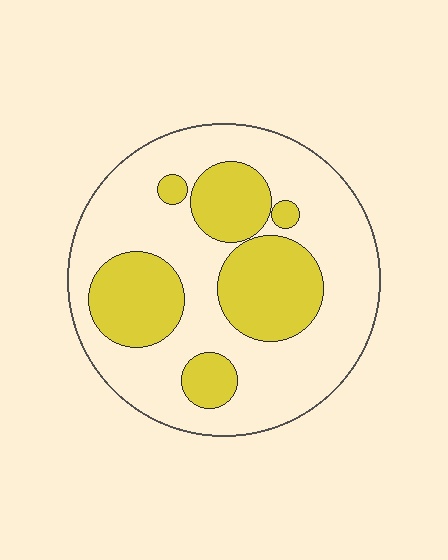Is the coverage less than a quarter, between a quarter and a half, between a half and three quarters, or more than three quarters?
Between a quarter and a half.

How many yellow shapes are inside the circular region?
6.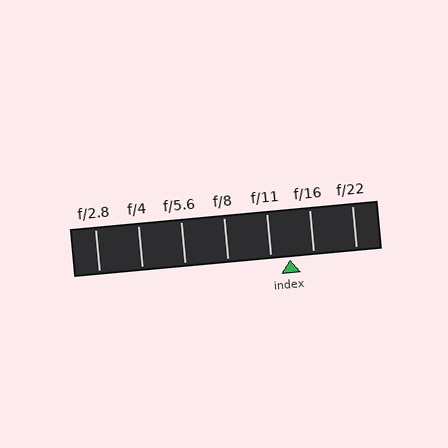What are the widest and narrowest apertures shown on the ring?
The widest aperture shown is f/2.8 and the narrowest is f/22.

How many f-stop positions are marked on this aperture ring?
There are 7 f-stop positions marked.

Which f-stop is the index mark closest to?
The index mark is closest to f/11.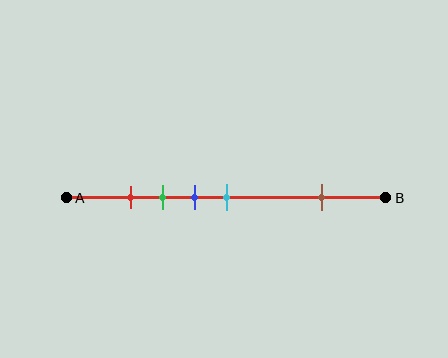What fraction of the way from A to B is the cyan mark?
The cyan mark is approximately 50% (0.5) of the way from A to B.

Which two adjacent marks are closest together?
The red and green marks are the closest adjacent pair.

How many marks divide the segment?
There are 5 marks dividing the segment.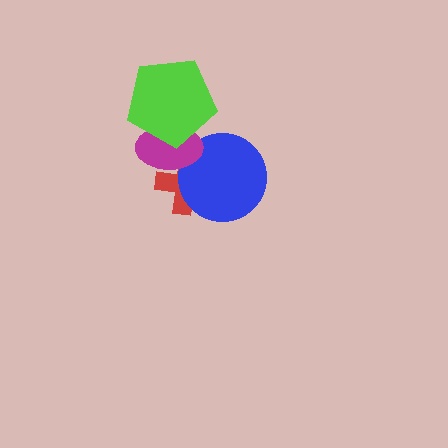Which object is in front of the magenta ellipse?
The lime pentagon is in front of the magenta ellipse.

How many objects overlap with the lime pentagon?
1 object overlaps with the lime pentagon.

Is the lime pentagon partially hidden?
No, no other shape covers it.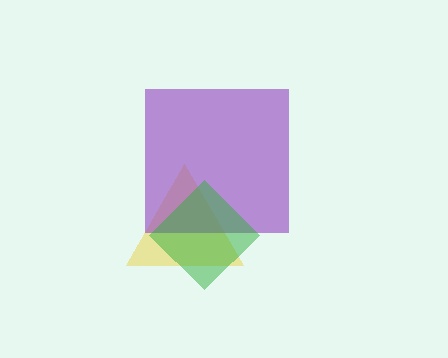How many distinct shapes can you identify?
There are 3 distinct shapes: a yellow triangle, a purple square, a green diamond.